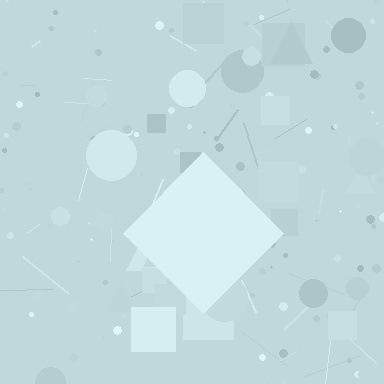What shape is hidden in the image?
A diamond is hidden in the image.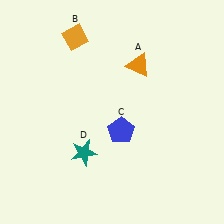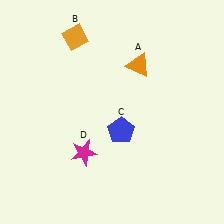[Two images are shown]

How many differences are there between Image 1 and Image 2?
There is 1 difference between the two images.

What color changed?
The star (D) changed from teal in Image 1 to magenta in Image 2.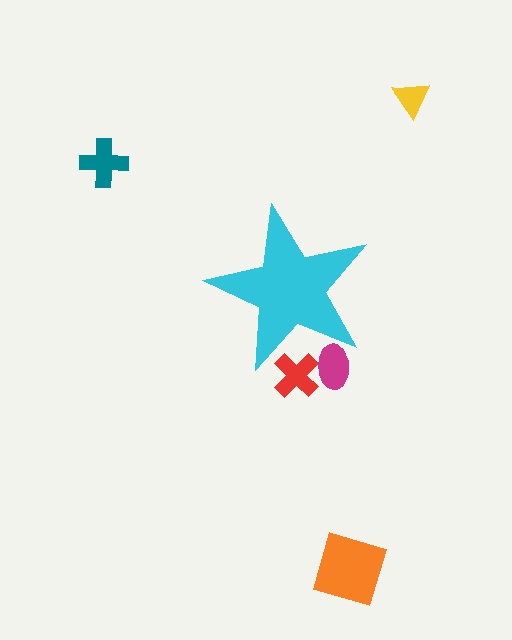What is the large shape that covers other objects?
A cyan star.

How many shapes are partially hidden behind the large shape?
2 shapes are partially hidden.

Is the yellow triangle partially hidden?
No, the yellow triangle is fully visible.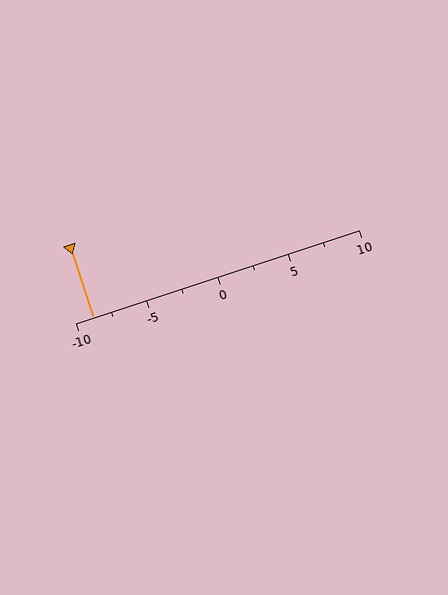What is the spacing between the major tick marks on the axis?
The major ticks are spaced 5 apart.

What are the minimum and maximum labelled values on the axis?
The axis runs from -10 to 10.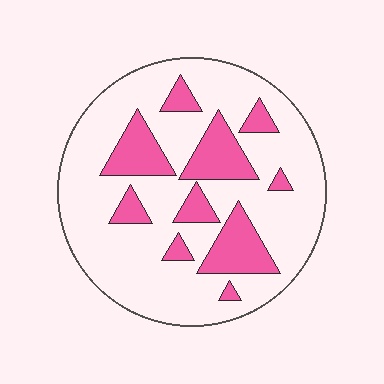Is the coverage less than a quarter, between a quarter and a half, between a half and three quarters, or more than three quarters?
Less than a quarter.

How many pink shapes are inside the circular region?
10.